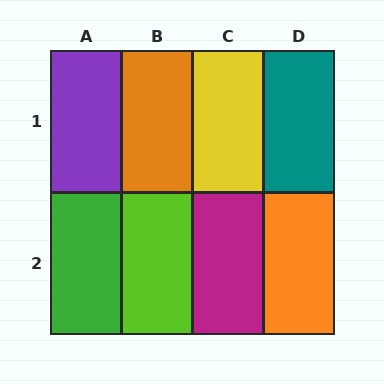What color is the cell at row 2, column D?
Orange.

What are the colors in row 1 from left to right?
Purple, orange, yellow, teal.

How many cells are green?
1 cell is green.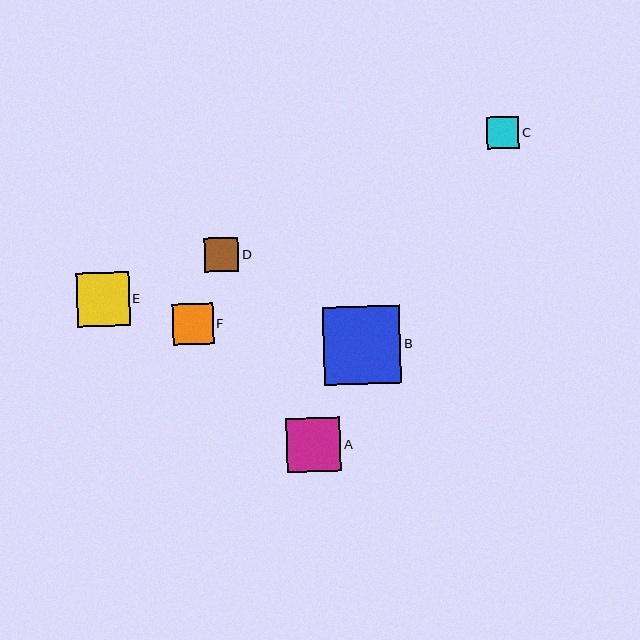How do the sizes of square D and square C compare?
Square D and square C are approximately the same size.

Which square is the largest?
Square B is the largest with a size of approximately 78 pixels.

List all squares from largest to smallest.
From largest to smallest: B, A, E, F, D, C.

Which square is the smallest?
Square C is the smallest with a size of approximately 32 pixels.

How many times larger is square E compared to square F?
Square E is approximately 1.3 times the size of square F.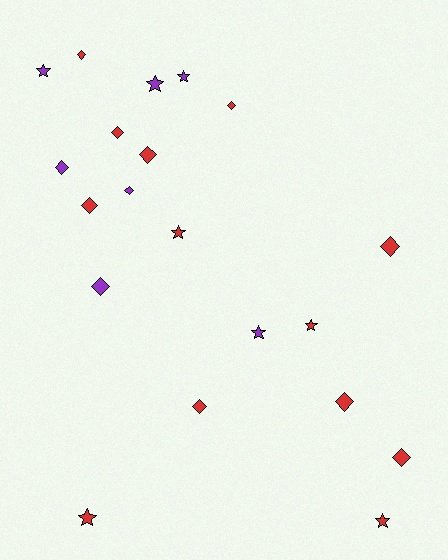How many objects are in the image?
There are 20 objects.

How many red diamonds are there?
There are 9 red diamonds.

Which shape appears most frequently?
Diamond, with 12 objects.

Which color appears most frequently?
Red, with 13 objects.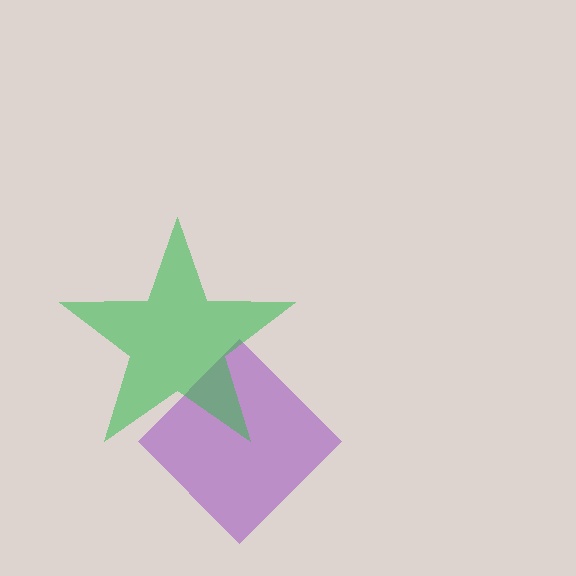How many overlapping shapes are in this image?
There are 2 overlapping shapes in the image.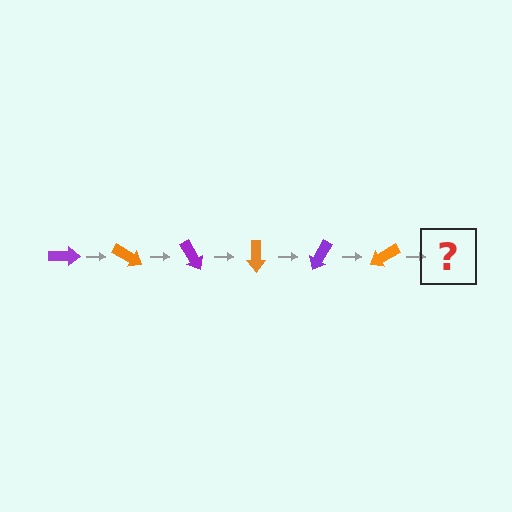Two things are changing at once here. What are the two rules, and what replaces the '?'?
The two rules are that it rotates 30 degrees each step and the color cycles through purple and orange. The '?' should be a purple arrow, rotated 180 degrees from the start.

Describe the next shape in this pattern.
It should be a purple arrow, rotated 180 degrees from the start.